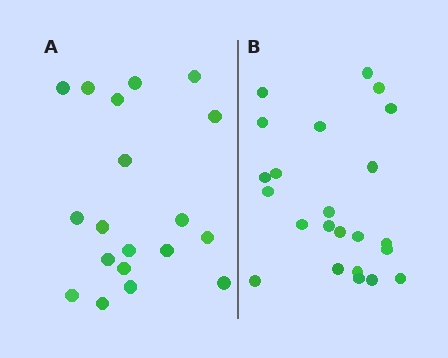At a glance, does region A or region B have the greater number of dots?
Region B (the right region) has more dots.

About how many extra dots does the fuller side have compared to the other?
Region B has about 4 more dots than region A.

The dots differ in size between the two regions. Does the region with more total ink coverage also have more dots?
No. Region A has more total ink coverage because its dots are larger, but region B actually contains more individual dots. Total area can be misleading — the number of items is what matters here.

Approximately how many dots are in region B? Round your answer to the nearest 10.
About 20 dots. (The exact count is 23, which rounds to 20.)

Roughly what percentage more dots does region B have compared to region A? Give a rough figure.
About 20% more.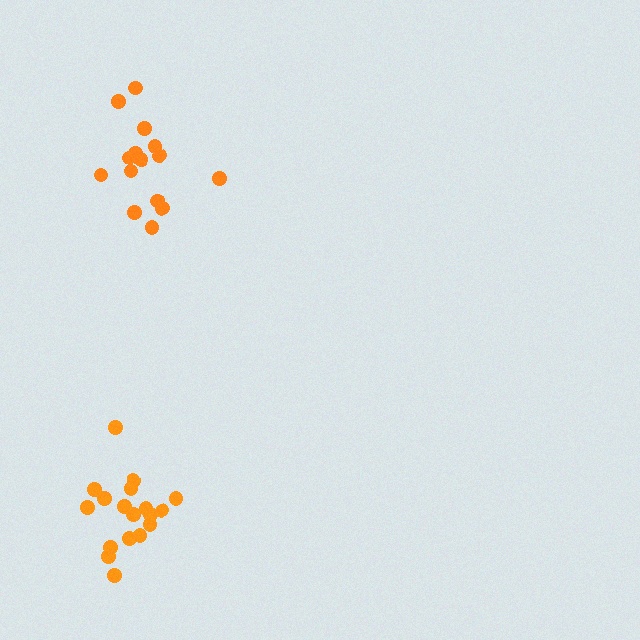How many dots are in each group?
Group 1: 15 dots, Group 2: 18 dots (33 total).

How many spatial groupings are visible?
There are 2 spatial groupings.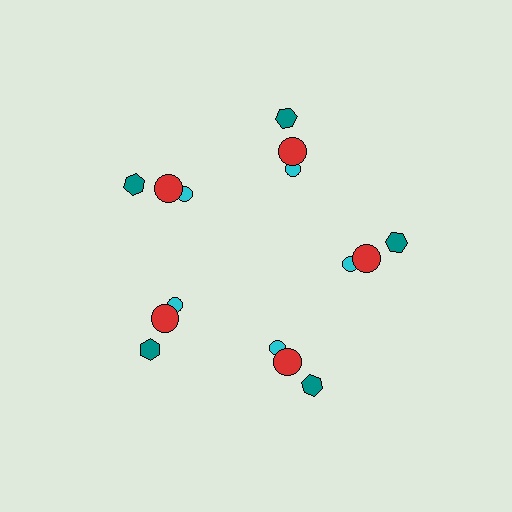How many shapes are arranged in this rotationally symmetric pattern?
There are 15 shapes, arranged in 5 groups of 3.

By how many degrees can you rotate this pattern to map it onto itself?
The pattern maps onto itself every 72 degrees of rotation.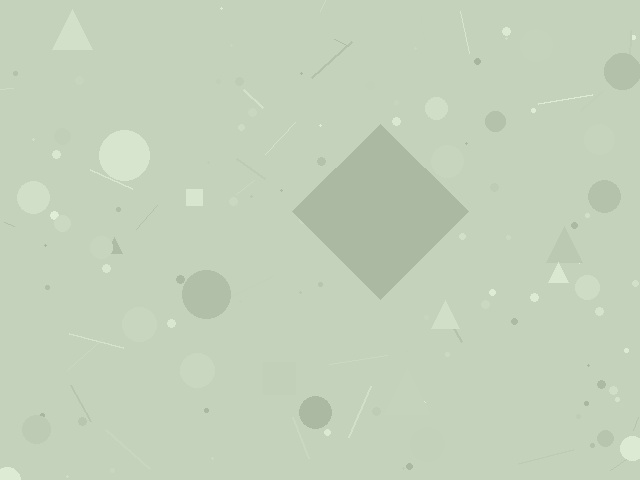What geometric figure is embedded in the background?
A diamond is embedded in the background.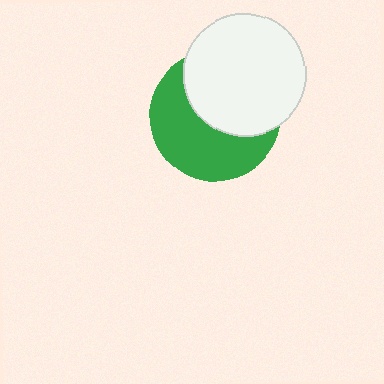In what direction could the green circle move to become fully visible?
The green circle could move toward the lower-left. That would shift it out from behind the white circle entirely.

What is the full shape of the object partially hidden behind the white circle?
The partially hidden object is a green circle.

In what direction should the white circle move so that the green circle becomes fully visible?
The white circle should move toward the upper-right. That is the shortest direction to clear the overlap and leave the green circle fully visible.